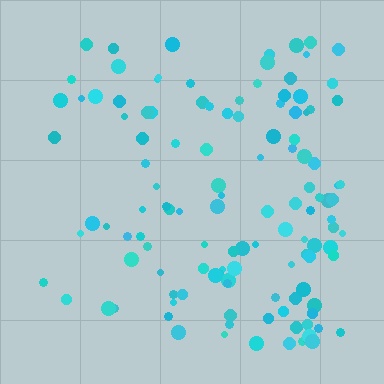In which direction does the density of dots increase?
From left to right, with the right side densest.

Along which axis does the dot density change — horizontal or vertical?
Horizontal.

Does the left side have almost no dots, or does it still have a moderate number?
Still a moderate number, just noticeably fewer than the right.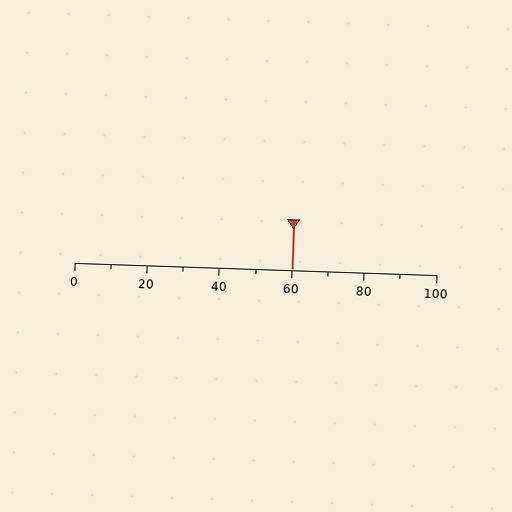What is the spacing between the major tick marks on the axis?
The major ticks are spaced 20 apart.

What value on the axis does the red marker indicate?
The marker indicates approximately 60.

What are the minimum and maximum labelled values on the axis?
The axis runs from 0 to 100.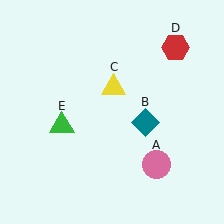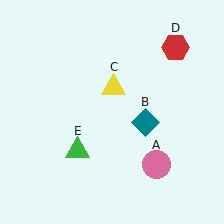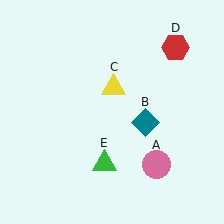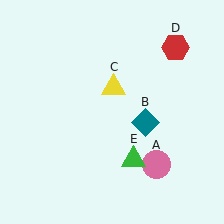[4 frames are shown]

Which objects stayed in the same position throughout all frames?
Pink circle (object A) and teal diamond (object B) and yellow triangle (object C) and red hexagon (object D) remained stationary.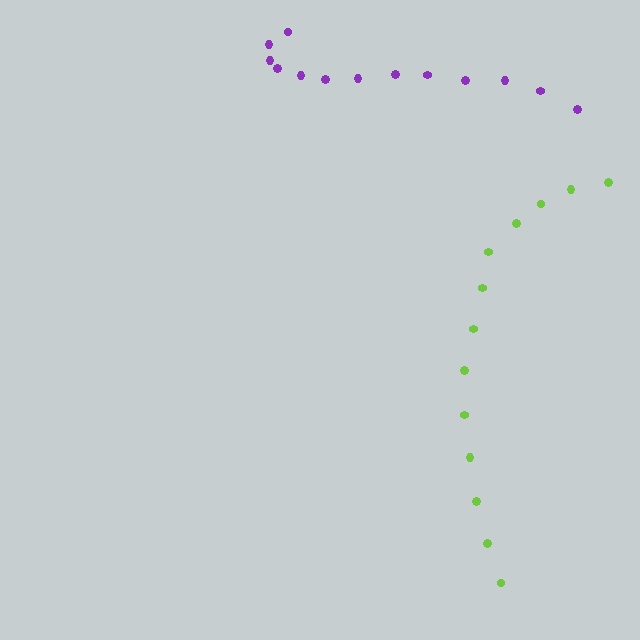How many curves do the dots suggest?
There are 2 distinct paths.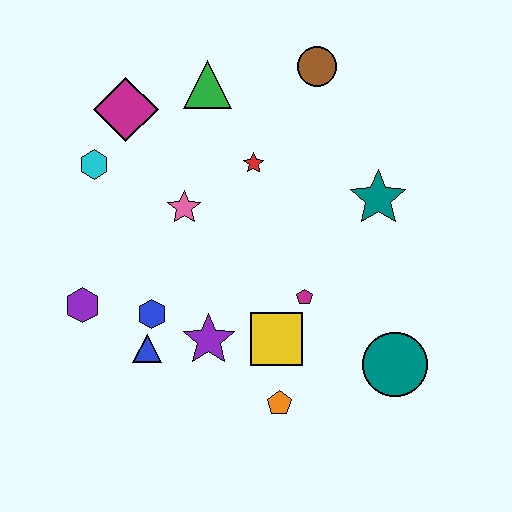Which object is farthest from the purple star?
The brown circle is farthest from the purple star.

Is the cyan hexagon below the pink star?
No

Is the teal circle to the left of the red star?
No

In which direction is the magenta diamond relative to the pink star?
The magenta diamond is above the pink star.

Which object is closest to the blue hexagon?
The blue triangle is closest to the blue hexagon.